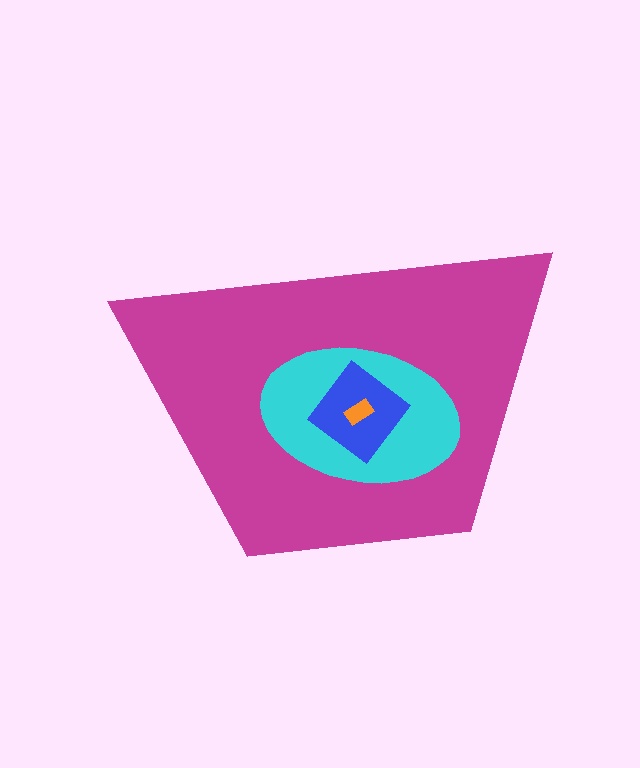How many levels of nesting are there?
4.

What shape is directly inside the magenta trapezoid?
The cyan ellipse.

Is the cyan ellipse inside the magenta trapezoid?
Yes.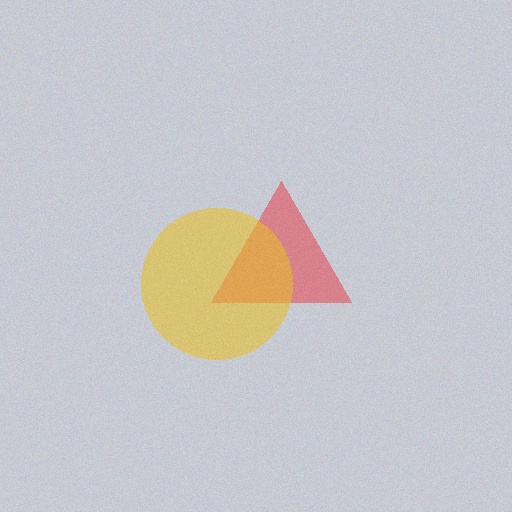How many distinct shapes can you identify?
There are 2 distinct shapes: a red triangle, a yellow circle.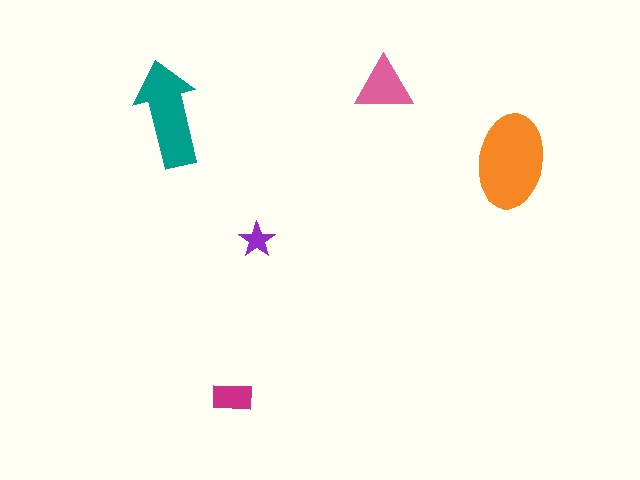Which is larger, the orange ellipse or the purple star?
The orange ellipse.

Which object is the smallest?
The purple star.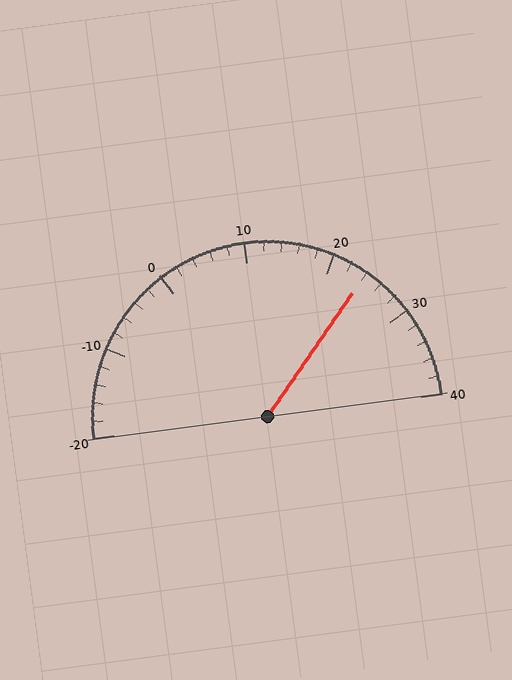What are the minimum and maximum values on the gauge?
The gauge ranges from -20 to 40.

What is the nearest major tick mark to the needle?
The nearest major tick mark is 20.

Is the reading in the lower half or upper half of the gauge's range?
The reading is in the upper half of the range (-20 to 40).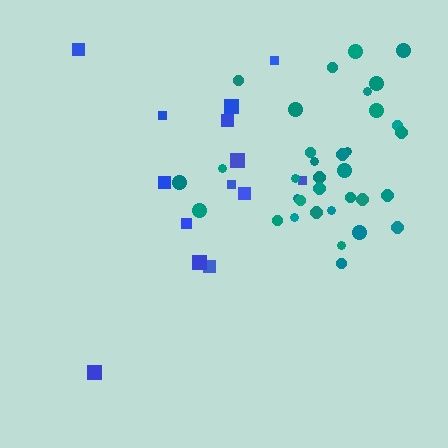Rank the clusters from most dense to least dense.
teal, blue.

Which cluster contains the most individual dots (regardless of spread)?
Teal (35).